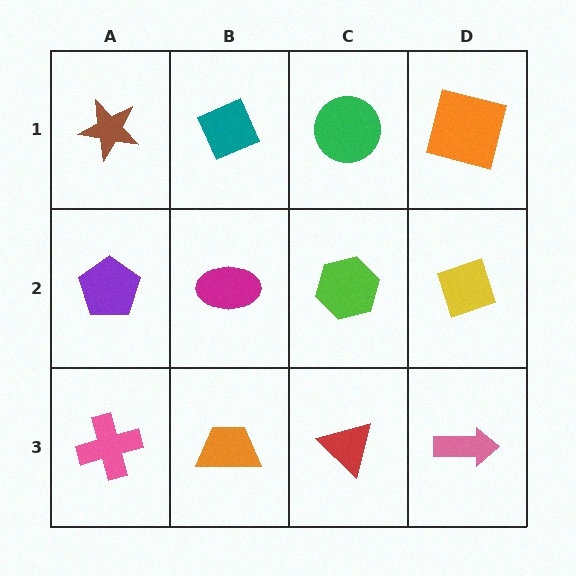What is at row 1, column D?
An orange square.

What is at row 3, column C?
A red triangle.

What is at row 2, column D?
A yellow diamond.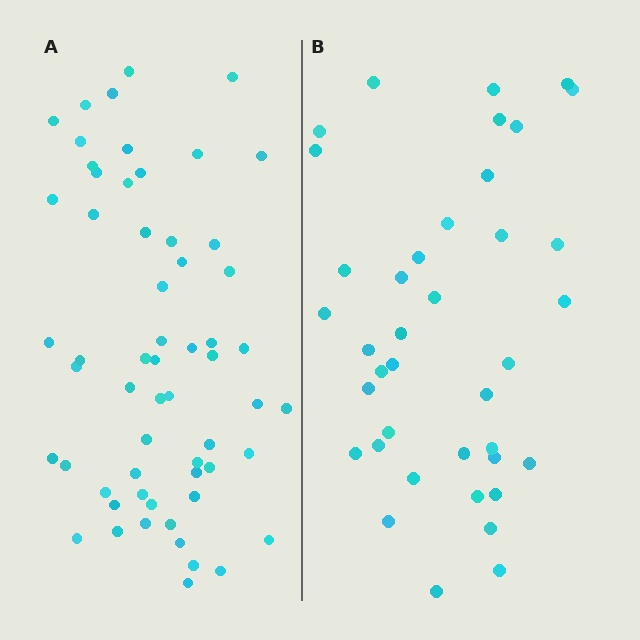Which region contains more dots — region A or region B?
Region A (the left region) has more dots.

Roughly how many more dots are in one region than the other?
Region A has approximately 20 more dots than region B.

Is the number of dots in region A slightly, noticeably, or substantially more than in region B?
Region A has substantially more. The ratio is roughly 1.5 to 1.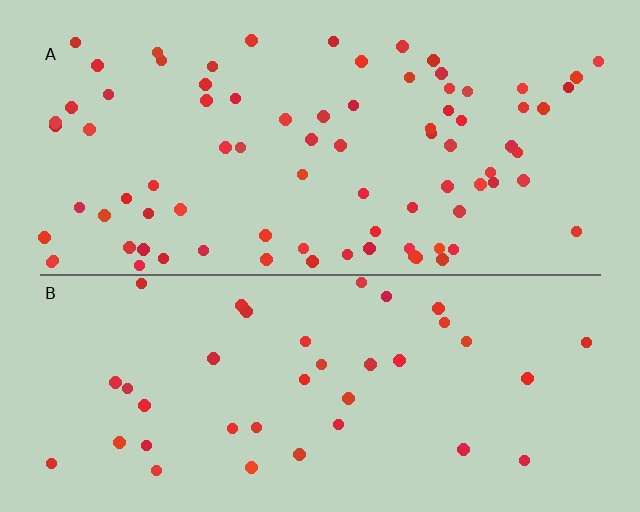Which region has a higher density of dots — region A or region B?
A (the top).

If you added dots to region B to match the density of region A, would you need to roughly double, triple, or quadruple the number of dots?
Approximately double.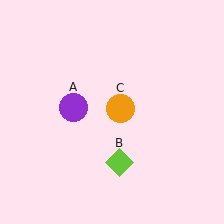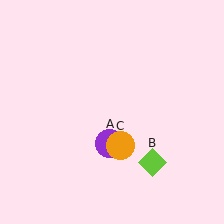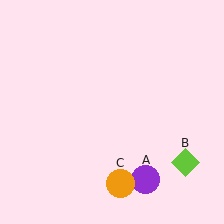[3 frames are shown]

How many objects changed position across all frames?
3 objects changed position: purple circle (object A), lime diamond (object B), orange circle (object C).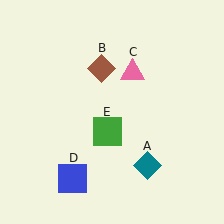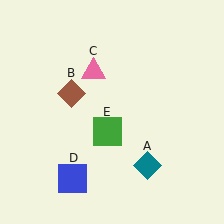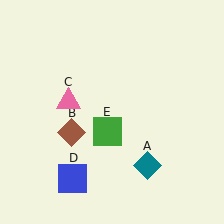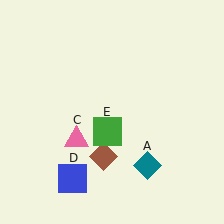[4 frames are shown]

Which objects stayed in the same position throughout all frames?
Teal diamond (object A) and blue square (object D) and green square (object E) remained stationary.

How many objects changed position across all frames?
2 objects changed position: brown diamond (object B), pink triangle (object C).